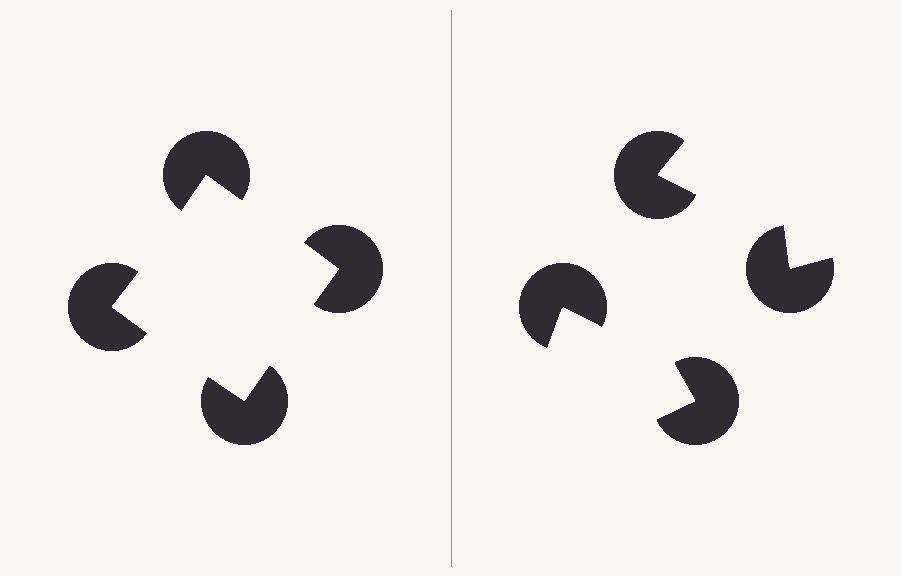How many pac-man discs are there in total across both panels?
8 — 4 on each side.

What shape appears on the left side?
An illusory square.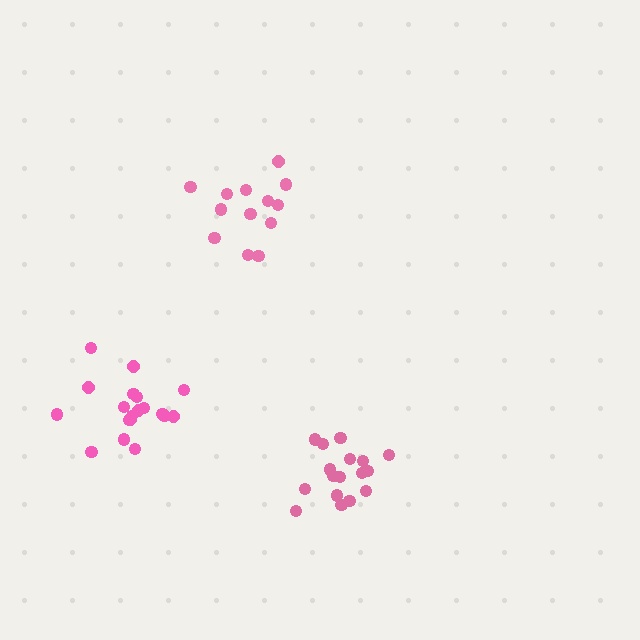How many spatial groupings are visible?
There are 3 spatial groupings.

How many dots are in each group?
Group 1: 17 dots, Group 2: 13 dots, Group 3: 19 dots (49 total).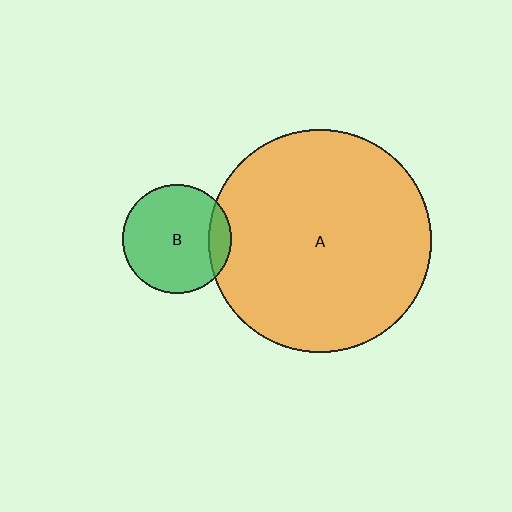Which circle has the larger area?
Circle A (orange).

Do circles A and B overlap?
Yes.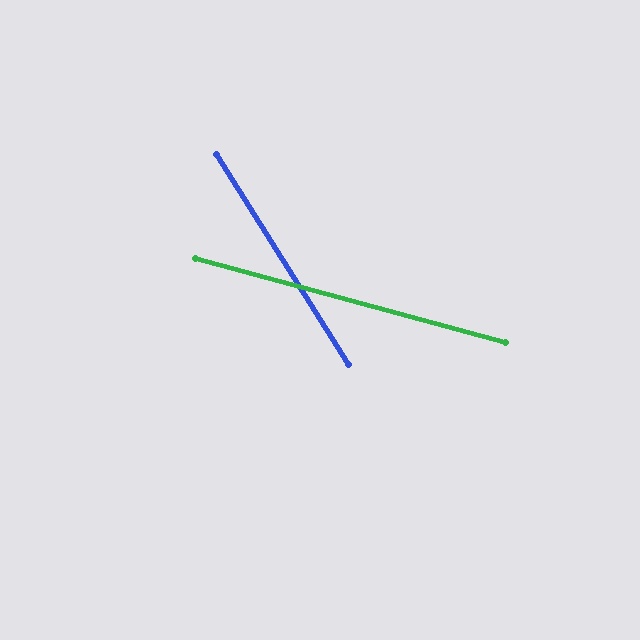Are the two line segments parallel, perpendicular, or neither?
Neither parallel nor perpendicular — they differ by about 43°.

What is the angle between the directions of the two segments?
Approximately 43 degrees.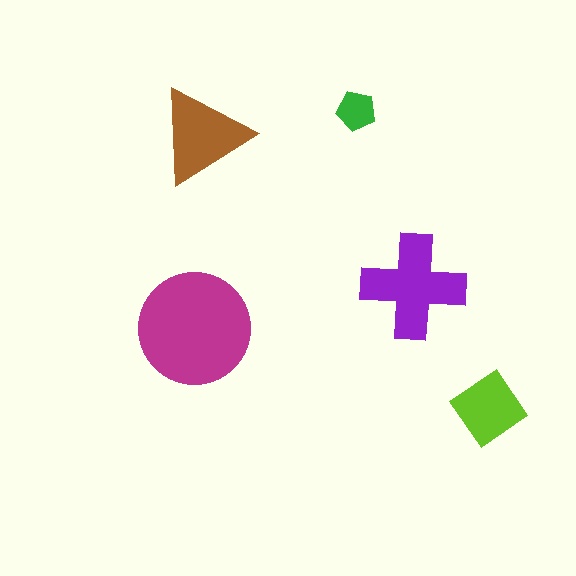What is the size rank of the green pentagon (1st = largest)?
5th.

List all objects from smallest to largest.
The green pentagon, the lime diamond, the brown triangle, the purple cross, the magenta circle.